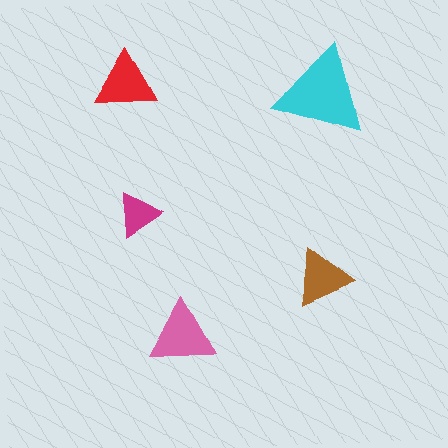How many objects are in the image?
There are 5 objects in the image.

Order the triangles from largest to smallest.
the cyan one, the pink one, the red one, the brown one, the magenta one.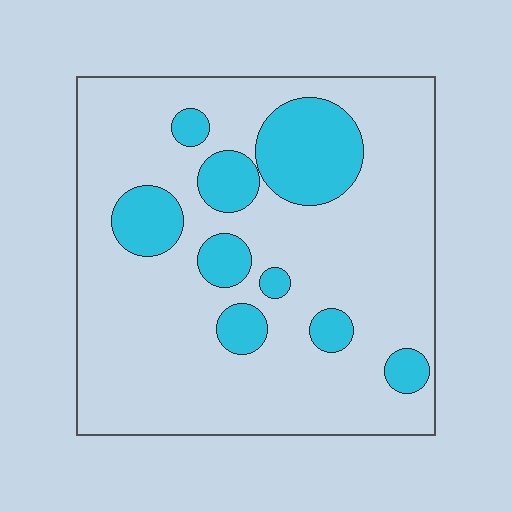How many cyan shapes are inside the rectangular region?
9.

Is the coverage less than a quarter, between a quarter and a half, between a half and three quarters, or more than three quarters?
Less than a quarter.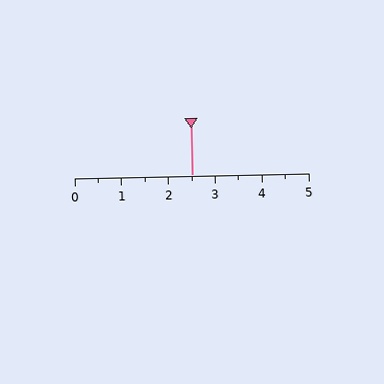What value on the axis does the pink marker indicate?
The marker indicates approximately 2.5.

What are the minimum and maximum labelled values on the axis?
The axis runs from 0 to 5.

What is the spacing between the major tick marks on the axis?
The major ticks are spaced 1 apart.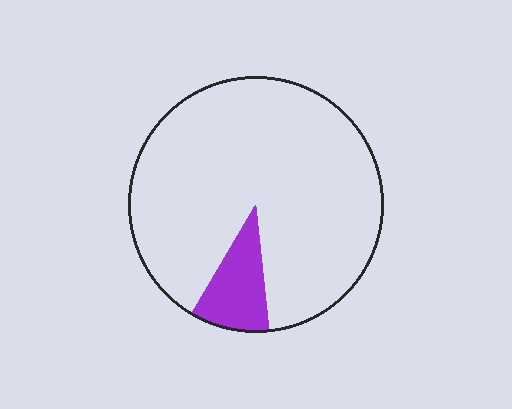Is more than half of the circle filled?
No.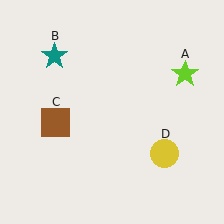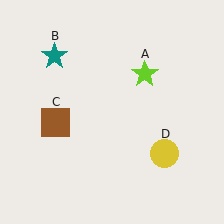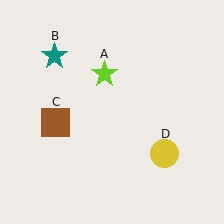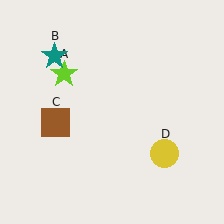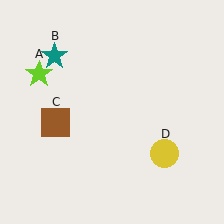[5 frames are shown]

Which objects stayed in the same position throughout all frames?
Teal star (object B) and brown square (object C) and yellow circle (object D) remained stationary.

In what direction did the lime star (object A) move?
The lime star (object A) moved left.